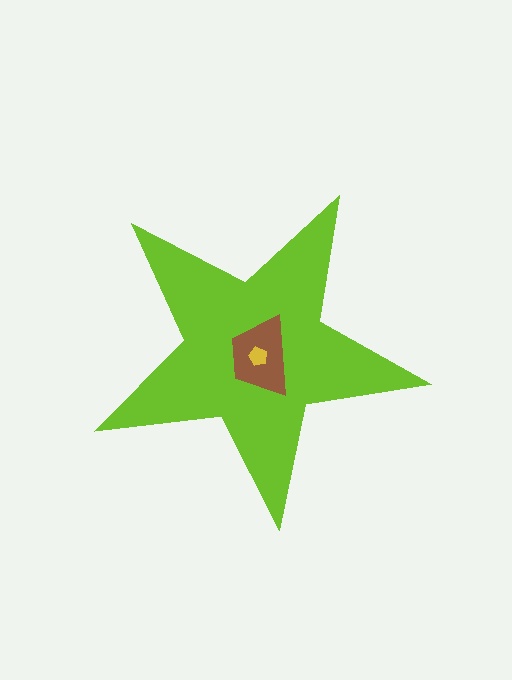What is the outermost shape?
The lime star.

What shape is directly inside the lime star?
The brown trapezoid.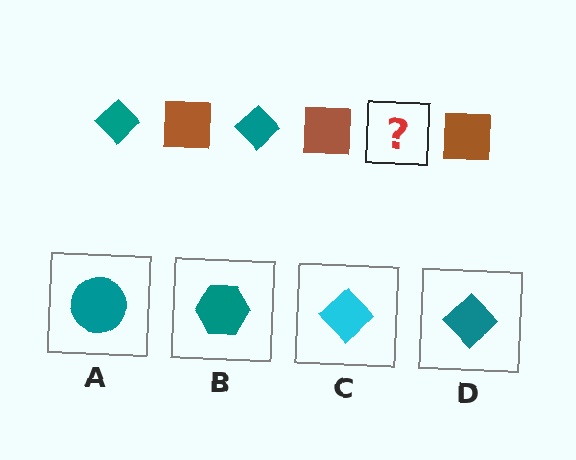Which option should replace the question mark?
Option D.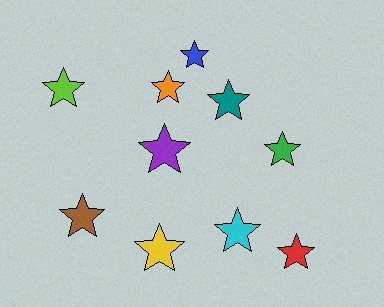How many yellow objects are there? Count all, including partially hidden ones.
There is 1 yellow object.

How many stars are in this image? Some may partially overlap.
There are 10 stars.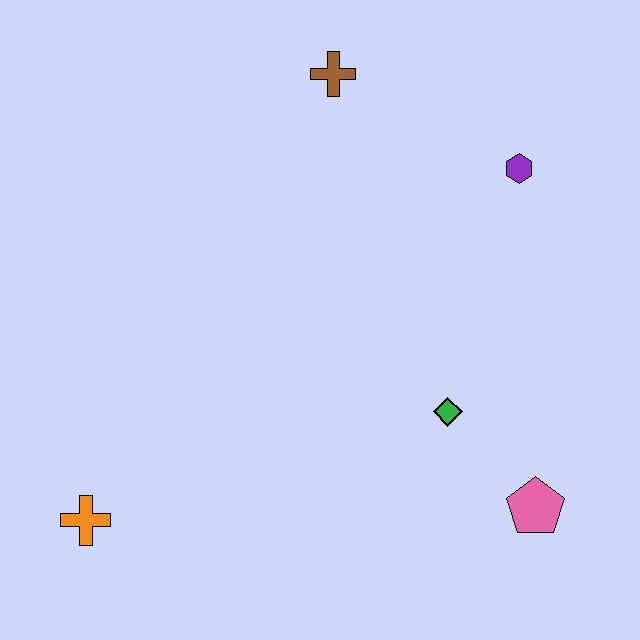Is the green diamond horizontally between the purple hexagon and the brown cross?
Yes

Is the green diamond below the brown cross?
Yes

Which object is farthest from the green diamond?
The orange cross is farthest from the green diamond.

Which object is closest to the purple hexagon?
The brown cross is closest to the purple hexagon.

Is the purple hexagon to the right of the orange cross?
Yes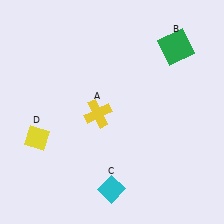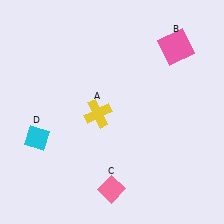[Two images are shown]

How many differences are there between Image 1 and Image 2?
There are 3 differences between the two images.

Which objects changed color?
B changed from green to pink. C changed from cyan to pink. D changed from yellow to cyan.